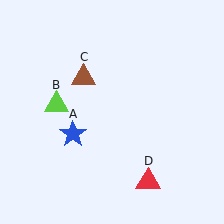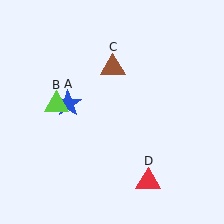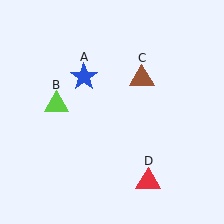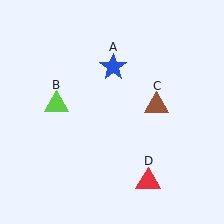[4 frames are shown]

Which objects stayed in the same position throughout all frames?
Lime triangle (object B) and red triangle (object D) remained stationary.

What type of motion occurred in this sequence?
The blue star (object A), brown triangle (object C) rotated clockwise around the center of the scene.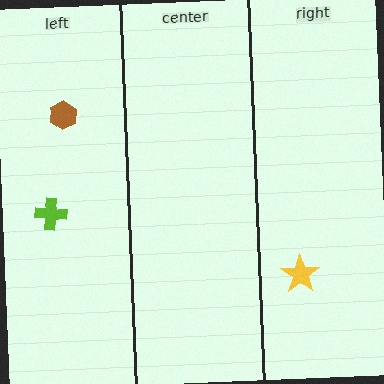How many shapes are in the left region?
2.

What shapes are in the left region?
The lime cross, the brown hexagon.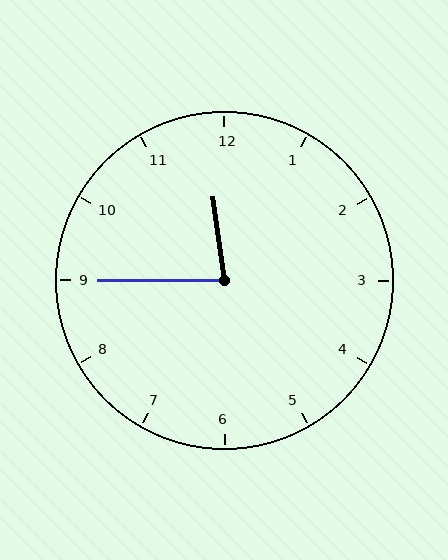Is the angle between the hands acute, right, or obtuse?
It is acute.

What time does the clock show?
11:45.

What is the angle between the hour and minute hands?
Approximately 82 degrees.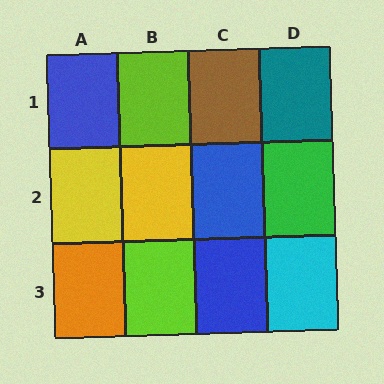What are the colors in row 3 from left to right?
Orange, lime, blue, cyan.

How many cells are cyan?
1 cell is cyan.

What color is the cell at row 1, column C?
Brown.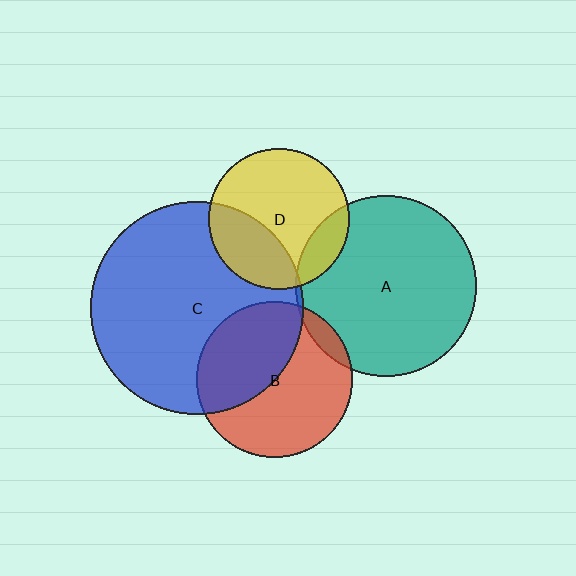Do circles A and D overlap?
Yes.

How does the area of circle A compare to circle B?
Approximately 1.3 times.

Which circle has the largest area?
Circle C (blue).